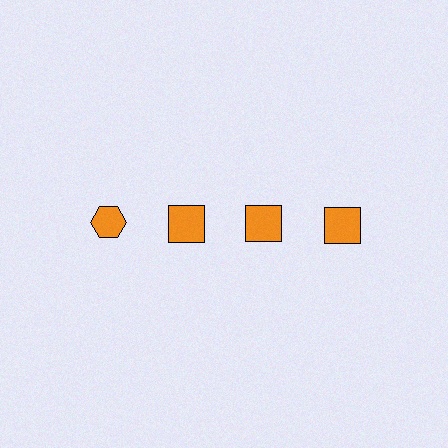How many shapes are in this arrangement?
There are 4 shapes arranged in a grid pattern.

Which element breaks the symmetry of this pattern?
The orange hexagon in the top row, leftmost column breaks the symmetry. All other shapes are orange squares.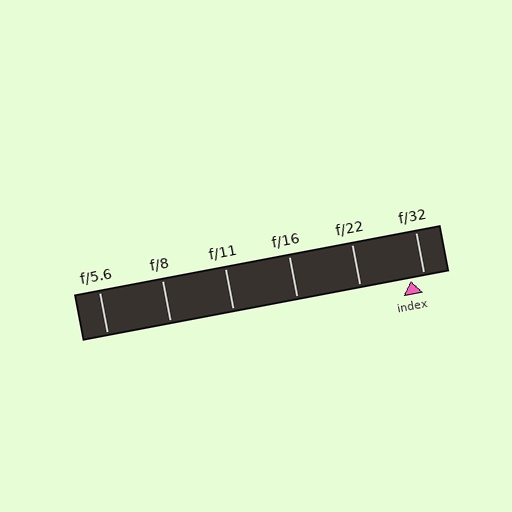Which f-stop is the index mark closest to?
The index mark is closest to f/32.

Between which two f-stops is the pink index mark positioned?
The index mark is between f/22 and f/32.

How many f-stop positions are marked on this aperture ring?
There are 6 f-stop positions marked.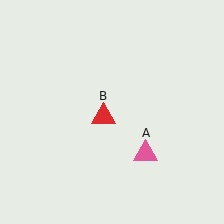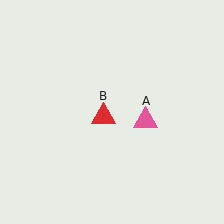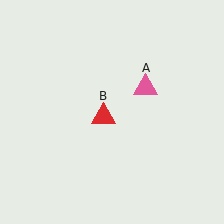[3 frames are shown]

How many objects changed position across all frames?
1 object changed position: pink triangle (object A).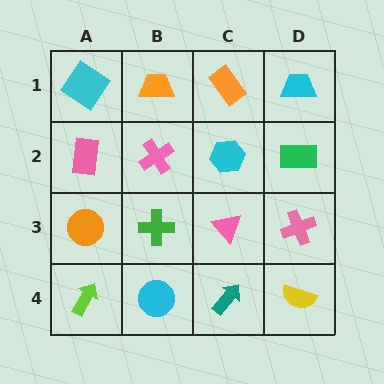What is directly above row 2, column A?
A cyan diamond.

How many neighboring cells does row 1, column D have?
2.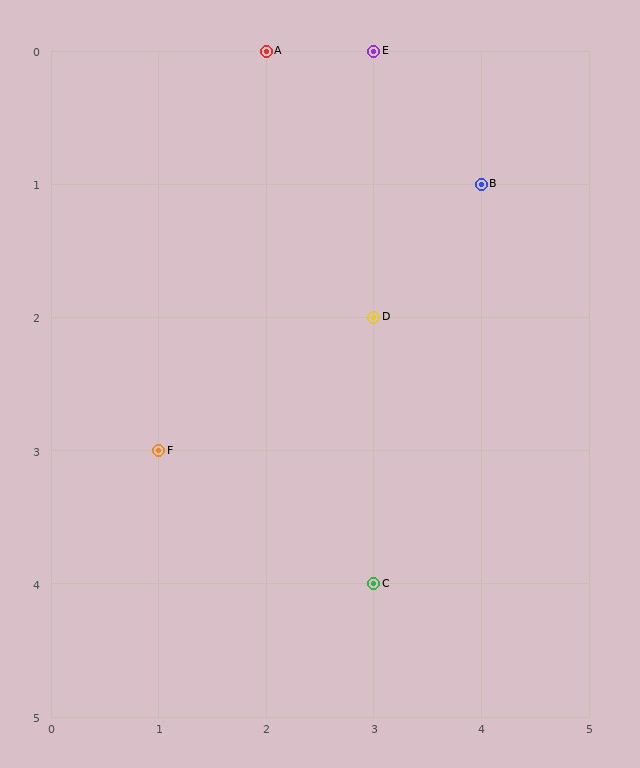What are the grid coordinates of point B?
Point B is at grid coordinates (4, 1).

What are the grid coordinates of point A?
Point A is at grid coordinates (2, 0).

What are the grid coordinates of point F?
Point F is at grid coordinates (1, 3).